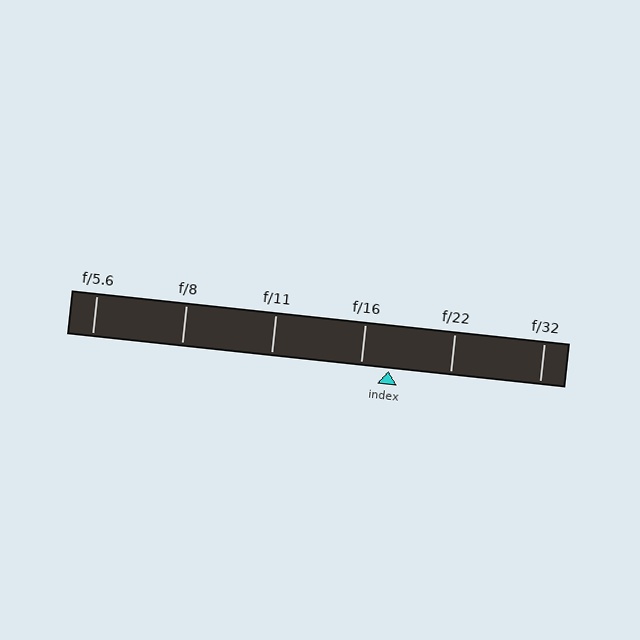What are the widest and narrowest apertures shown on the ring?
The widest aperture shown is f/5.6 and the narrowest is f/32.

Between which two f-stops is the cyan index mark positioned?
The index mark is between f/16 and f/22.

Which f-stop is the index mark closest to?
The index mark is closest to f/16.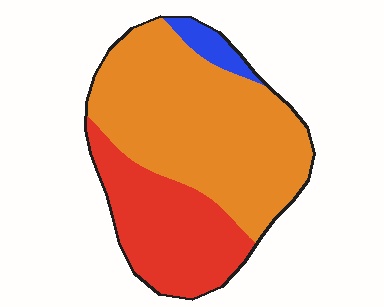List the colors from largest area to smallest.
From largest to smallest: orange, red, blue.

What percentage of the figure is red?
Red covers around 30% of the figure.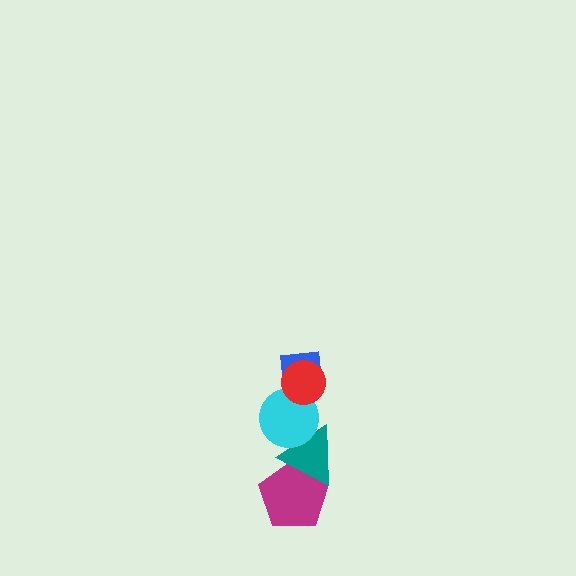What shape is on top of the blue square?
The red circle is on top of the blue square.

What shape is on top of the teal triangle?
The cyan circle is on top of the teal triangle.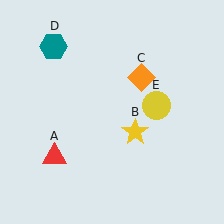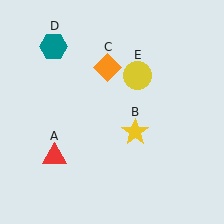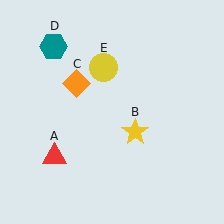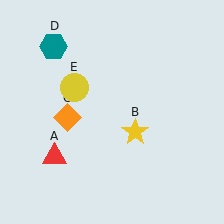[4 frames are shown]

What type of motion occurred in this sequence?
The orange diamond (object C), yellow circle (object E) rotated counterclockwise around the center of the scene.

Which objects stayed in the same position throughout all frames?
Red triangle (object A) and yellow star (object B) and teal hexagon (object D) remained stationary.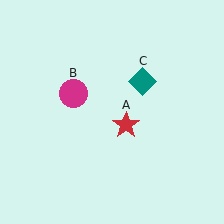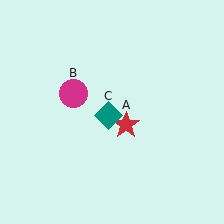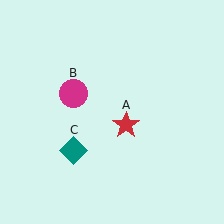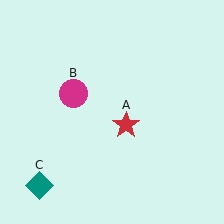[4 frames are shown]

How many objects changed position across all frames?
1 object changed position: teal diamond (object C).